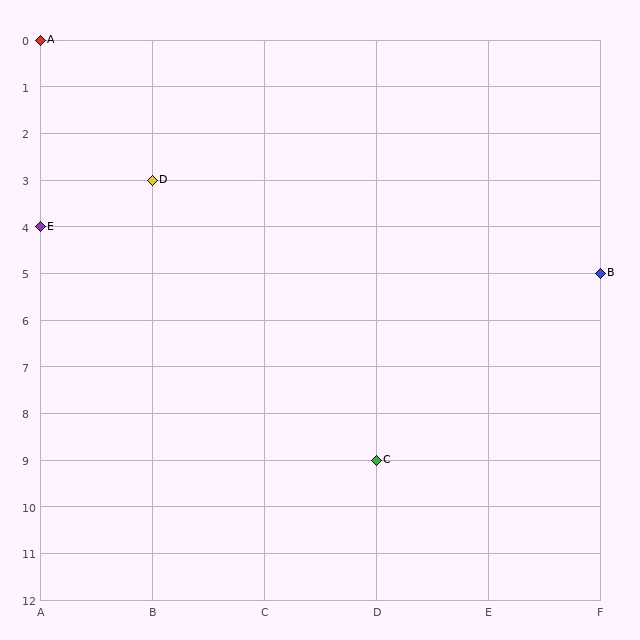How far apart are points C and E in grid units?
Points C and E are 3 columns and 5 rows apart (about 5.8 grid units diagonally).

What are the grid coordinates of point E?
Point E is at grid coordinates (A, 4).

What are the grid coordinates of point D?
Point D is at grid coordinates (B, 3).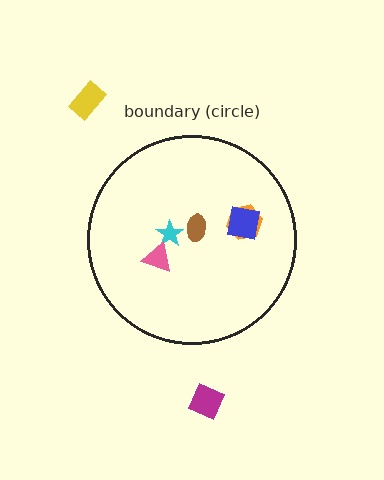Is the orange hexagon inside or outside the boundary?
Inside.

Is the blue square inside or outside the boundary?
Inside.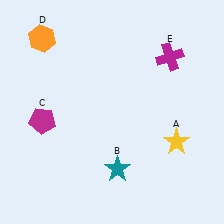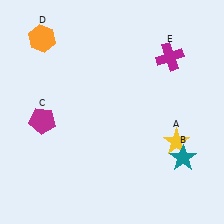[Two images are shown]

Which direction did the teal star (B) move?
The teal star (B) moved right.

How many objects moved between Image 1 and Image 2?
1 object moved between the two images.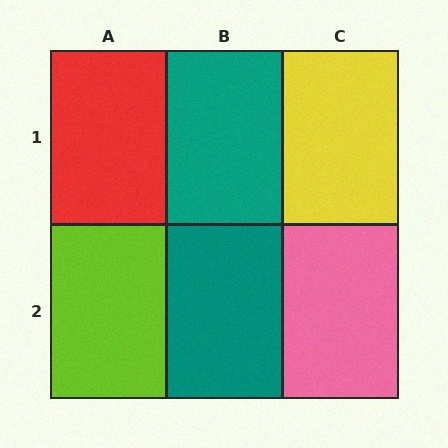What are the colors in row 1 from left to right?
Red, teal, yellow.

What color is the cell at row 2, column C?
Pink.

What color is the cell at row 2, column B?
Teal.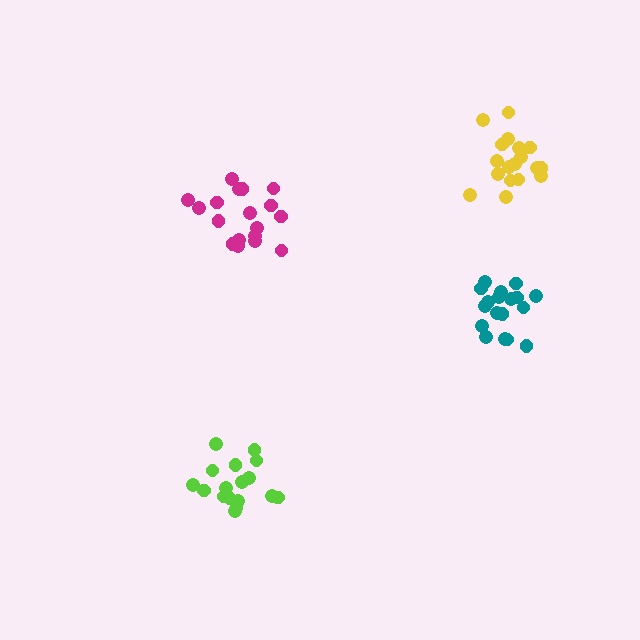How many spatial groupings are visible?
There are 4 spatial groupings.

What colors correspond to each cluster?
The clusters are colored: lime, teal, magenta, yellow.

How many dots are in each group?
Group 1: 17 dots, Group 2: 18 dots, Group 3: 18 dots, Group 4: 18 dots (71 total).